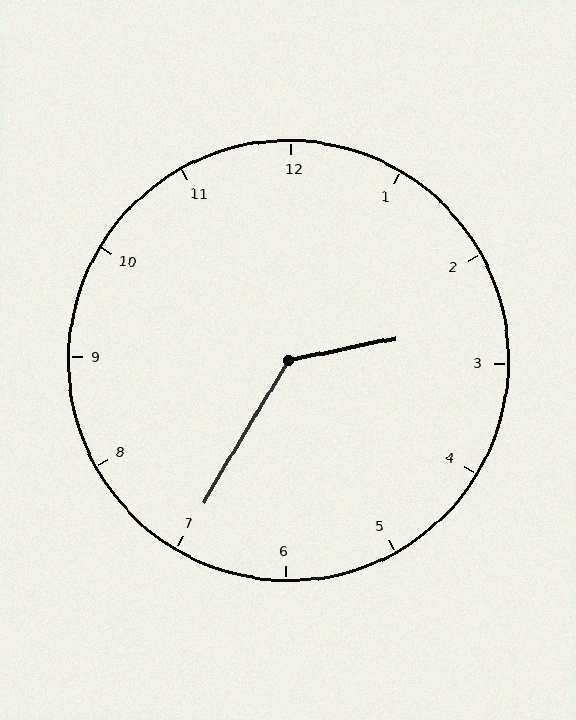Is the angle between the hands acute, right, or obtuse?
It is obtuse.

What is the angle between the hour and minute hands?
Approximately 132 degrees.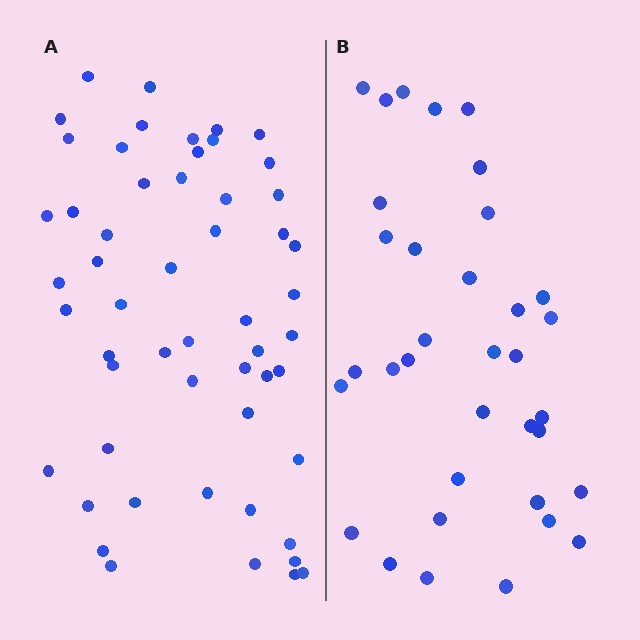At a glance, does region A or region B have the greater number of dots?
Region A (the left region) has more dots.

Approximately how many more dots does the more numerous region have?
Region A has approximately 20 more dots than region B.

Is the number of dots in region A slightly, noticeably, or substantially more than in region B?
Region A has substantially more. The ratio is roughly 1.5 to 1.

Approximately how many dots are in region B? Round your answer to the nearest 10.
About 40 dots. (The exact count is 35, which rounds to 40.)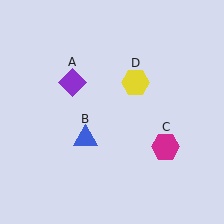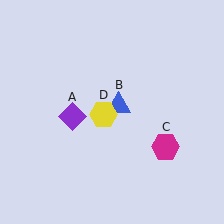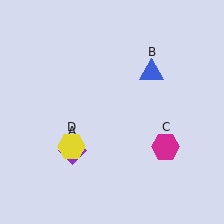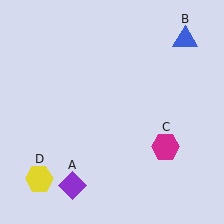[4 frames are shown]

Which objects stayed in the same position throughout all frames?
Magenta hexagon (object C) remained stationary.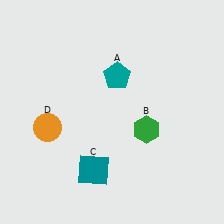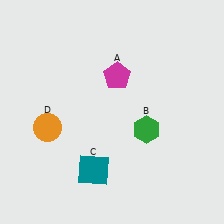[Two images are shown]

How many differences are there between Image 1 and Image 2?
There is 1 difference between the two images.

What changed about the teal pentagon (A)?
In Image 1, A is teal. In Image 2, it changed to magenta.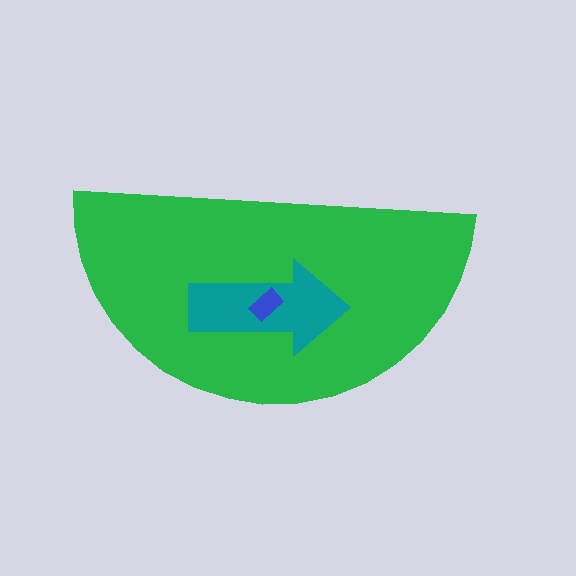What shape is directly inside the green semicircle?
The teal arrow.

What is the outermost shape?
The green semicircle.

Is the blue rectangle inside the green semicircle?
Yes.